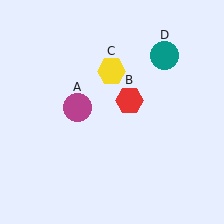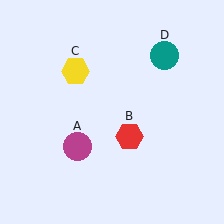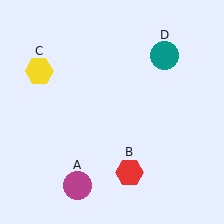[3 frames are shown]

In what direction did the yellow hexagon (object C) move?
The yellow hexagon (object C) moved left.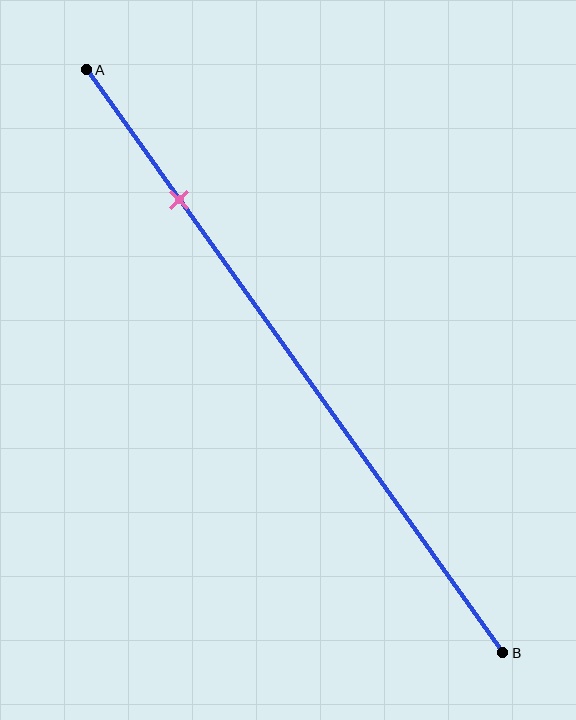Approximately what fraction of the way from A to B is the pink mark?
The pink mark is approximately 20% of the way from A to B.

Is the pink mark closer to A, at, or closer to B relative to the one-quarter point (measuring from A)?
The pink mark is approximately at the one-quarter point of segment AB.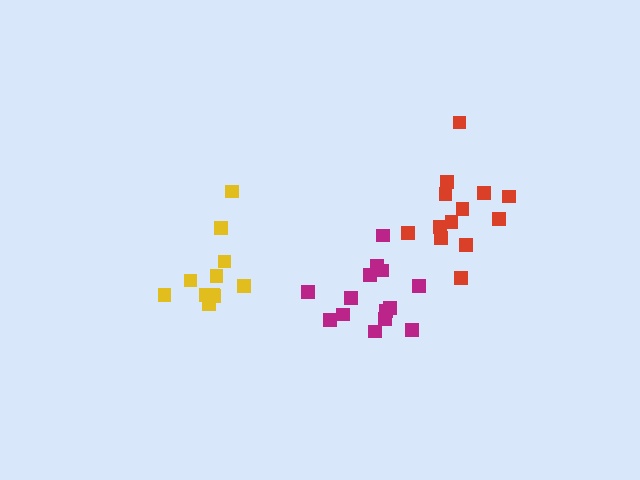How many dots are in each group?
Group 1: 13 dots, Group 2: 11 dots, Group 3: 14 dots (38 total).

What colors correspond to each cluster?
The clusters are colored: red, yellow, magenta.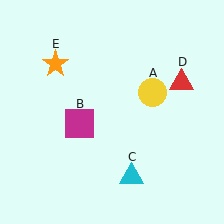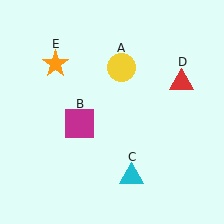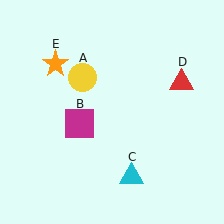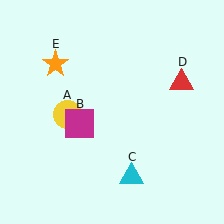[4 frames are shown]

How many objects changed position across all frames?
1 object changed position: yellow circle (object A).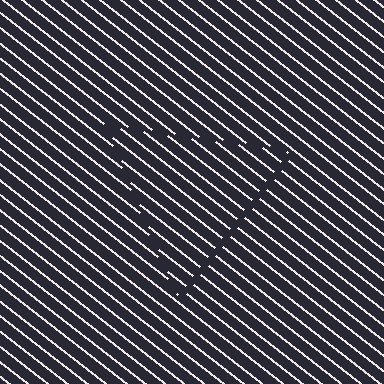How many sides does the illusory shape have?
3 sides — the line-ends trace a triangle.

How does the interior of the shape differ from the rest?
The interior of the shape contains the same grating, shifted by half a period — the contour is defined by the phase discontinuity where line-ends from the inner and outer gratings abut.